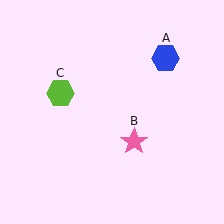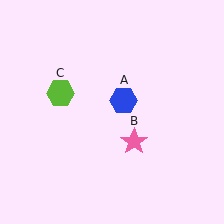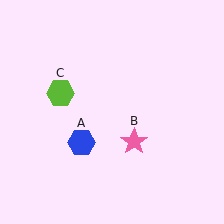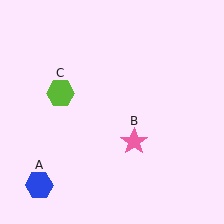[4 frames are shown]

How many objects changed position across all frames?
1 object changed position: blue hexagon (object A).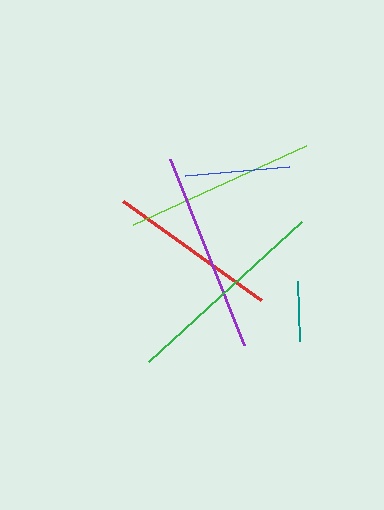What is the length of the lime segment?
The lime segment is approximately 191 pixels long.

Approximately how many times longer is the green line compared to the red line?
The green line is approximately 1.2 times the length of the red line.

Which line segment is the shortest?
The teal line is the shortest at approximately 60 pixels.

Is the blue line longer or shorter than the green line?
The green line is longer than the blue line.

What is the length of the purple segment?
The purple segment is approximately 200 pixels long.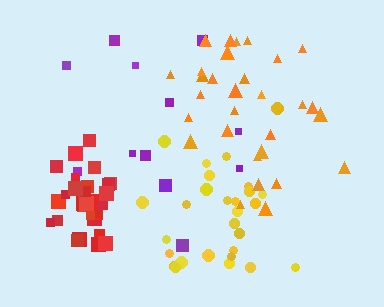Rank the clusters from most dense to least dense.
red, yellow, orange, purple.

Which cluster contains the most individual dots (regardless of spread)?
Red (31).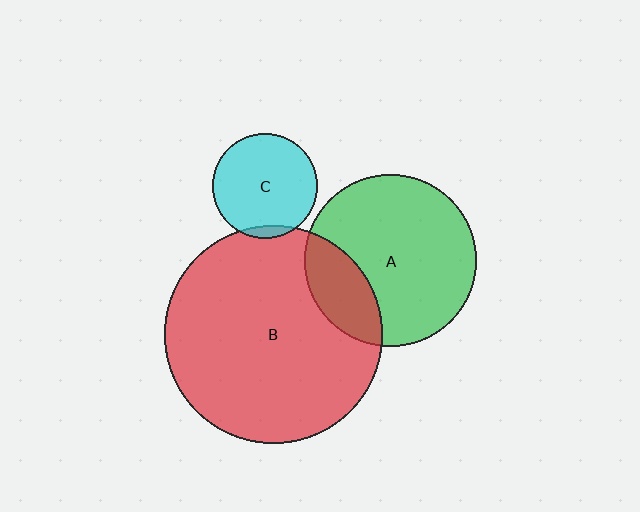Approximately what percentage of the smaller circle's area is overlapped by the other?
Approximately 25%.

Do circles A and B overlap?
Yes.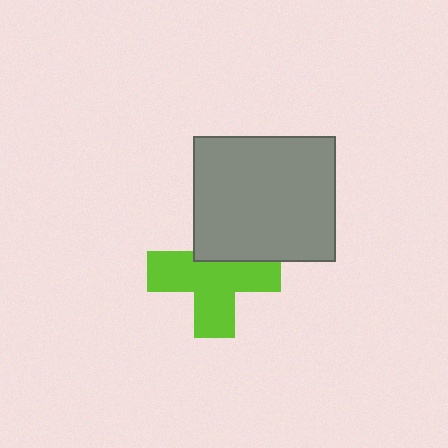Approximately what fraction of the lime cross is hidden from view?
Roughly 31% of the lime cross is hidden behind the gray rectangle.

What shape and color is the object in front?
The object in front is a gray rectangle.